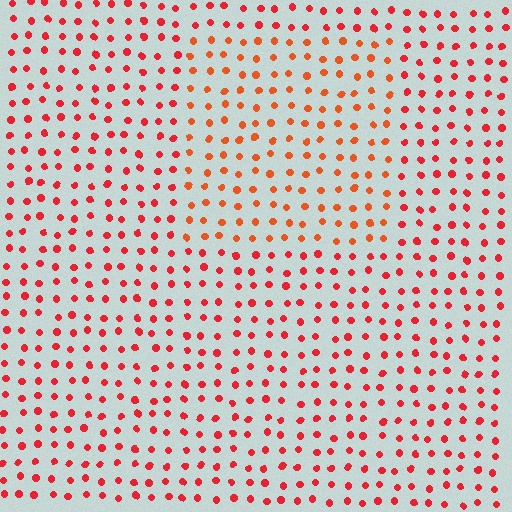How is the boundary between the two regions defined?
The boundary is defined purely by a slight shift in hue (about 21 degrees). Spacing, size, and orientation are identical on both sides.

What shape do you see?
I see a rectangle.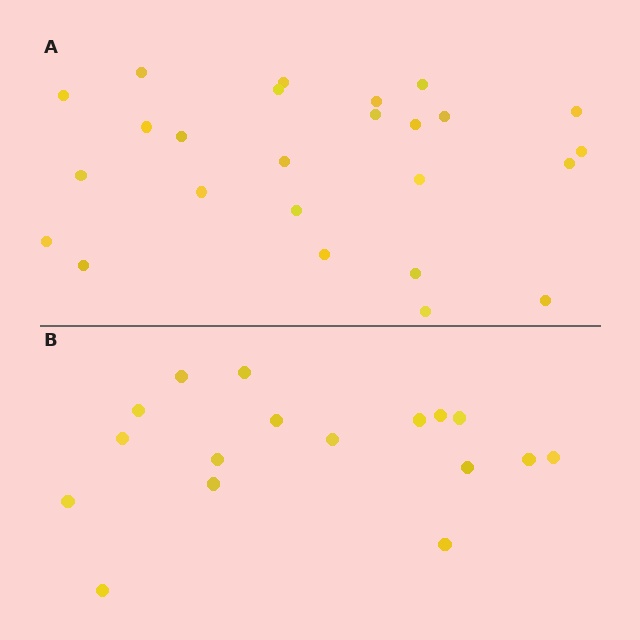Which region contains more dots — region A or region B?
Region A (the top region) has more dots.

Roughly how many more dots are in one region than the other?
Region A has roughly 8 or so more dots than region B.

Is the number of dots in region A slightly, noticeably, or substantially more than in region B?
Region A has substantially more. The ratio is roughly 1.5 to 1.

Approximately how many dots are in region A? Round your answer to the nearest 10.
About 20 dots. (The exact count is 25, which rounds to 20.)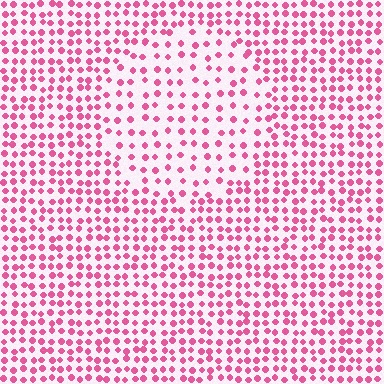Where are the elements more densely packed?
The elements are more densely packed outside the circle boundary.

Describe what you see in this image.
The image contains small pink elements arranged at two different densities. A circle-shaped region is visible where the elements are less densely packed than the surrounding area.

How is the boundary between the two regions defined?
The boundary is defined by a change in element density (approximately 1.8x ratio). All elements are the same color, size, and shape.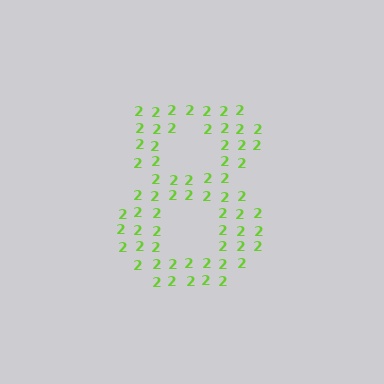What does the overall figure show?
The overall figure shows the digit 8.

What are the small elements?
The small elements are digit 2's.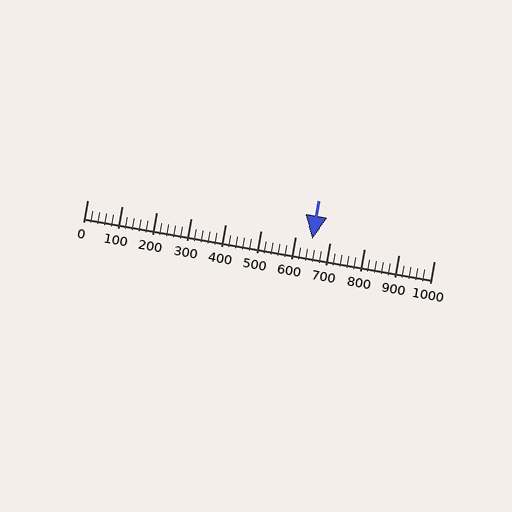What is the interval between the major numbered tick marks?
The major tick marks are spaced 100 units apart.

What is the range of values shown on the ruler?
The ruler shows values from 0 to 1000.